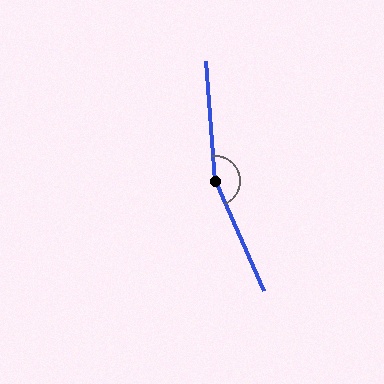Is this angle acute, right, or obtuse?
It is obtuse.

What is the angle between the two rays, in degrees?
Approximately 160 degrees.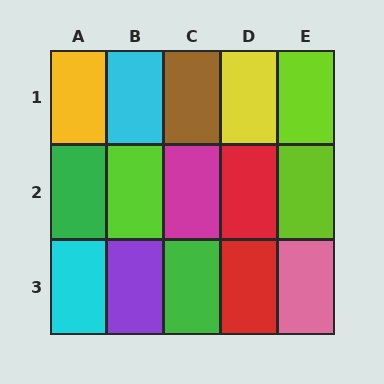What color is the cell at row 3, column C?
Green.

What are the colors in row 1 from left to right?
Yellow, cyan, brown, yellow, lime.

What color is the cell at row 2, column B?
Lime.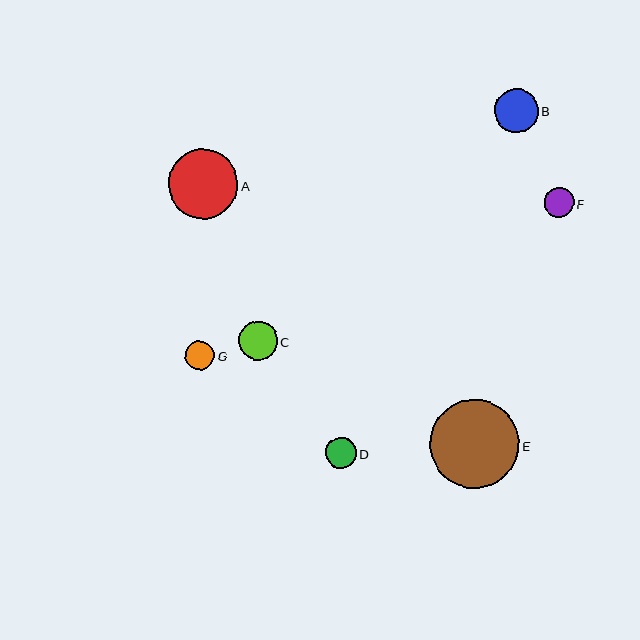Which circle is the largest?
Circle E is the largest with a size of approximately 89 pixels.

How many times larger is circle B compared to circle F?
Circle B is approximately 1.5 times the size of circle F.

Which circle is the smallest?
Circle G is the smallest with a size of approximately 29 pixels.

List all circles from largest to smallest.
From largest to smallest: E, A, B, C, D, F, G.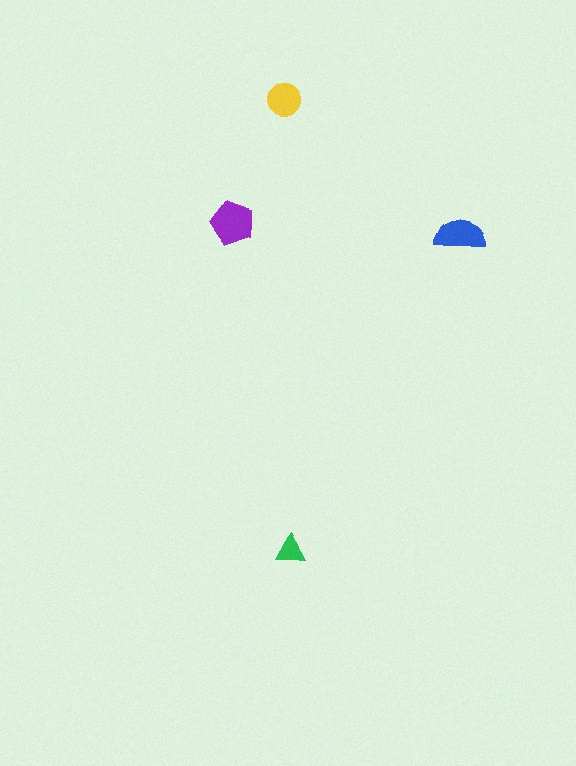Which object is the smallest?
The green triangle.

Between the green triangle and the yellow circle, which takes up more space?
The yellow circle.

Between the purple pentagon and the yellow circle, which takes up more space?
The purple pentagon.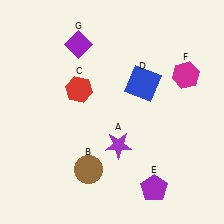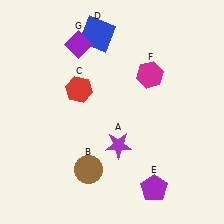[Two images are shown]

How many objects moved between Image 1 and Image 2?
2 objects moved between the two images.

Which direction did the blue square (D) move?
The blue square (D) moved up.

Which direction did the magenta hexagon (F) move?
The magenta hexagon (F) moved left.